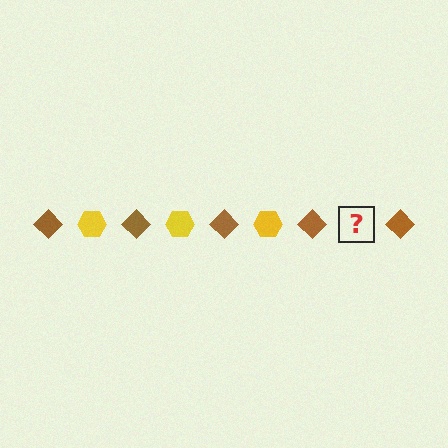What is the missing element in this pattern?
The missing element is a yellow hexagon.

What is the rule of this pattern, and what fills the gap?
The rule is that the pattern alternates between brown diamond and yellow hexagon. The gap should be filled with a yellow hexagon.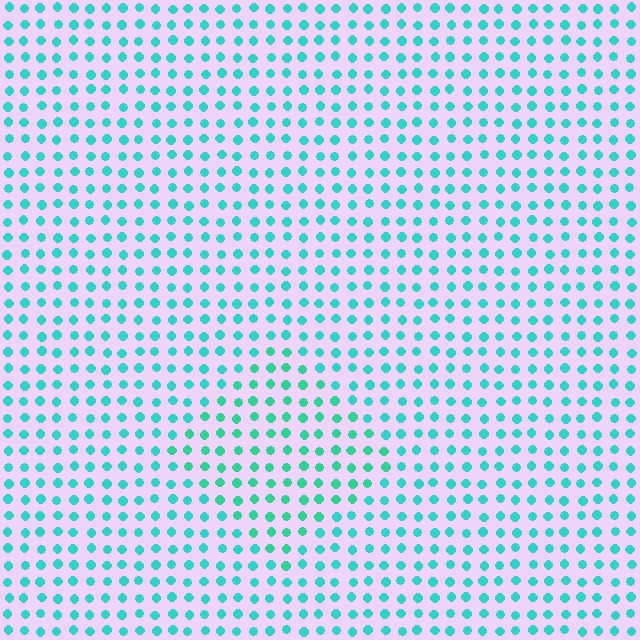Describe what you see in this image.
The image is filled with small cyan elements in a uniform arrangement. A diamond-shaped region is visible where the elements are tinted to a slightly different hue, forming a subtle color boundary.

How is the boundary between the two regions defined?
The boundary is defined purely by a slight shift in hue (about 19 degrees). Spacing, size, and orientation are identical on both sides.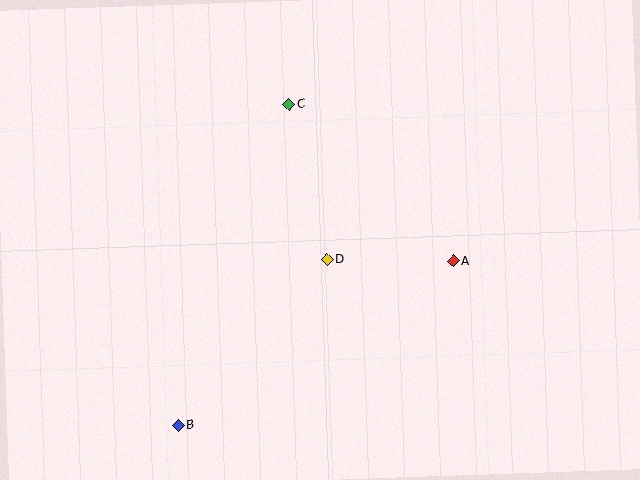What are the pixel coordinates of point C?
Point C is at (289, 104).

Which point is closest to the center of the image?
Point D at (327, 260) is closest to the center.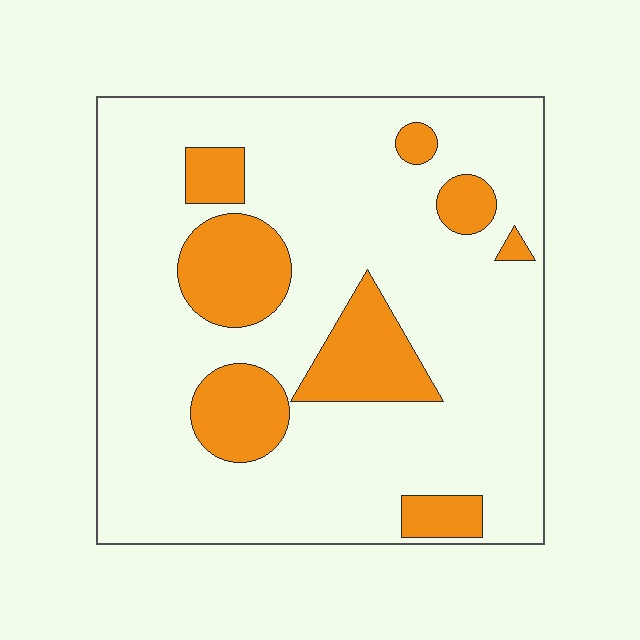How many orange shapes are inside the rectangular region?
8.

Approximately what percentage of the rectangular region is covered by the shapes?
Approximately 20%.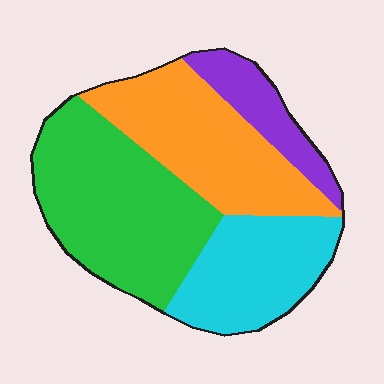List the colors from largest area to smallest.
From largest to smallest: green, orange, cyan, purple.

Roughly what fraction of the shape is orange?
Orange takes up between a sixth and a third of the shape.